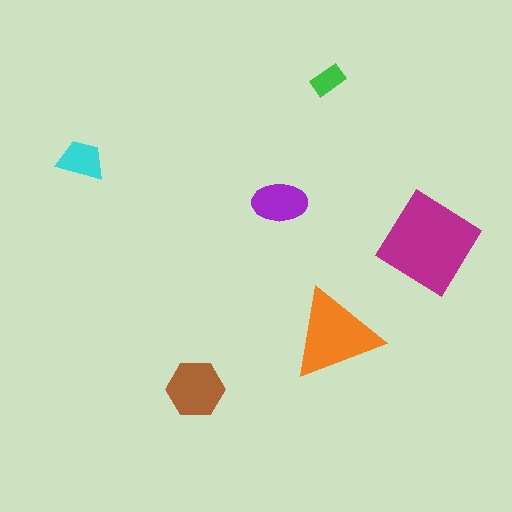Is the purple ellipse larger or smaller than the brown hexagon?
Smaller.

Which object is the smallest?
The green rectangle.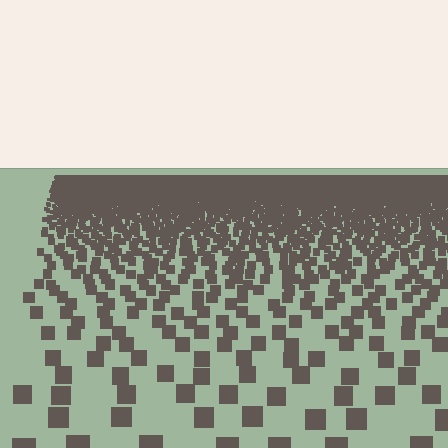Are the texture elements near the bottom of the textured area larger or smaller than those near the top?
Larger. Near the bottom, elements are closer to the viewer and appear at a bigger on-screen size.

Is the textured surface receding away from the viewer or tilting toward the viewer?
The surface is receding away from the viewer. Texture elements get smaller and denser toward the top.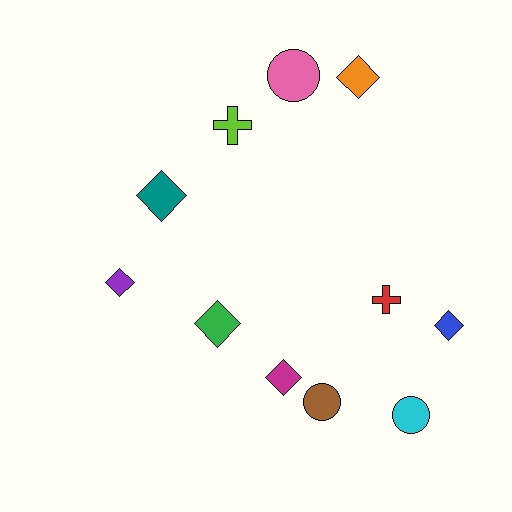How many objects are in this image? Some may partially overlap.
There are 11 objects.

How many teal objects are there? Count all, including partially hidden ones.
There is 1 teal object.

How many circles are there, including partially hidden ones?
There are 3 circles.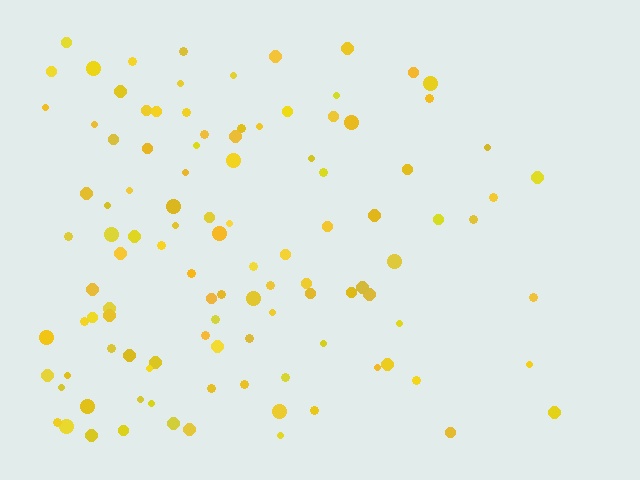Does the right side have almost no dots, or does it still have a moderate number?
Still a moderate number, just noticeably fewer than the left.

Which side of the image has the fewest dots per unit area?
The right.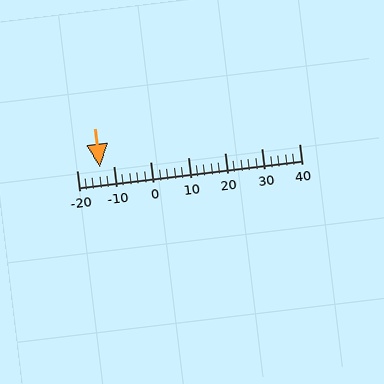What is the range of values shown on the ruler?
The ruler shows values from -20 to 40.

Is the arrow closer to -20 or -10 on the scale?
The arrow is closer to -10.